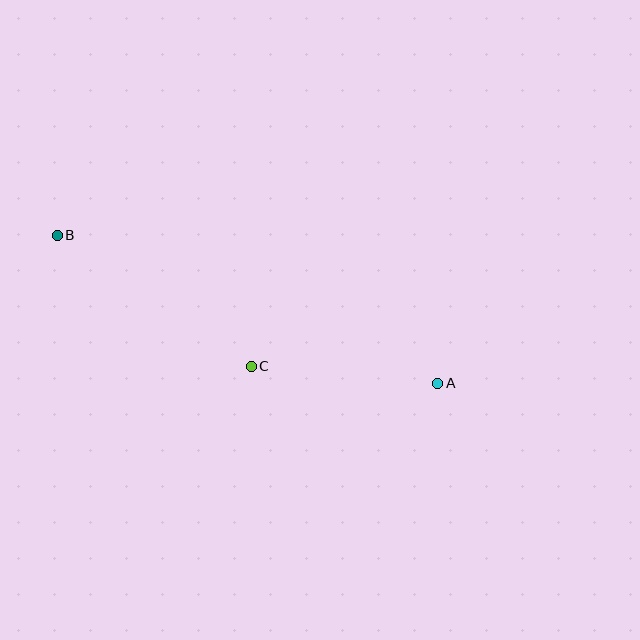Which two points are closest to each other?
Points A and C are closest to each other.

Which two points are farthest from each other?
Points A and B are farthest from each other.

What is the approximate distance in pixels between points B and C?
The distance between B and C is approximately 234 pixels.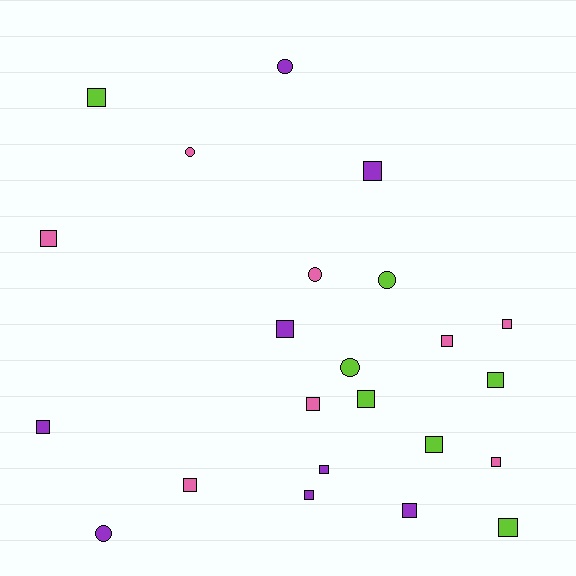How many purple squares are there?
There are 6 purple squares.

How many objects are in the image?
There are 23 objects.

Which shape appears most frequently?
Square, with 17 objects.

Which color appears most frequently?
Pink, with 8 objects.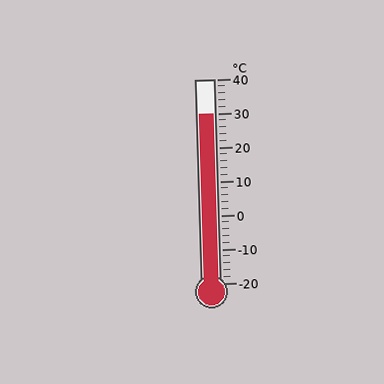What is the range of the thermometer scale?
The thermometer scale ranges from -20°C to 40°C.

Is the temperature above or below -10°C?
The temperature is above -10°C.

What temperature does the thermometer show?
The thermometer shows approximately 30°C.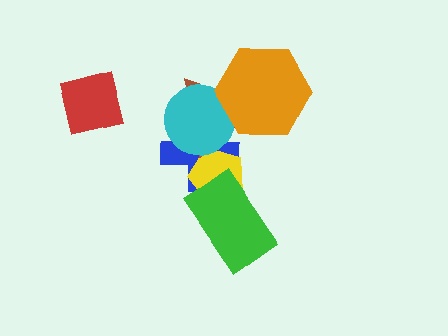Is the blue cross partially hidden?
Yes, it is partially covered by another shape.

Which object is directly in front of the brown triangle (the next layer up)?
The cyan circle is directly in front of the brown triangle.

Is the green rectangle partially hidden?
No, no other shape covers it.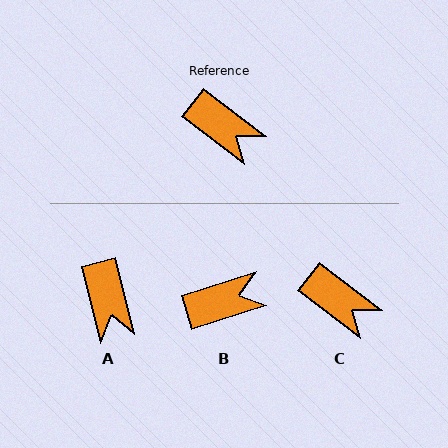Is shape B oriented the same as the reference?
No, it is off by about 55 degrees.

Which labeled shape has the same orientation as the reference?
C.